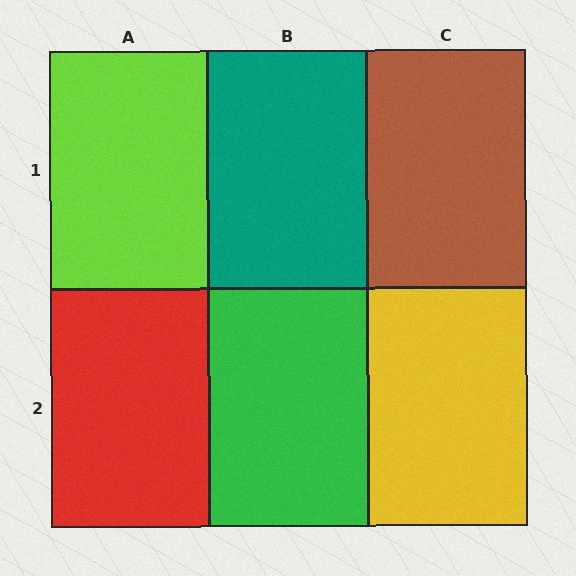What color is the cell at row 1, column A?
Lime.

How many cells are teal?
1 cell is teal.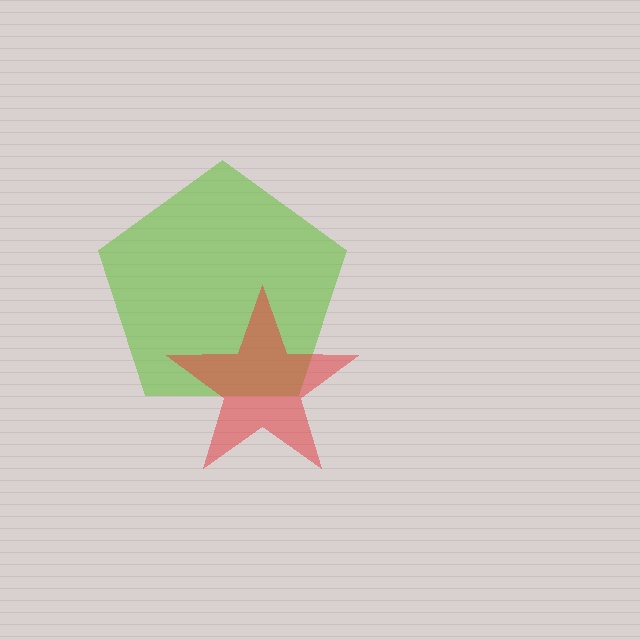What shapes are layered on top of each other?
The layered shapes are: a lime pentagon, a red star.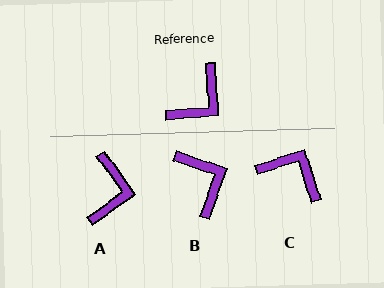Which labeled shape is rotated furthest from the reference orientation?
C, about 104 degrees away.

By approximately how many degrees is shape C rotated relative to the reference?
Approximately 104 degrees counter-clockwise.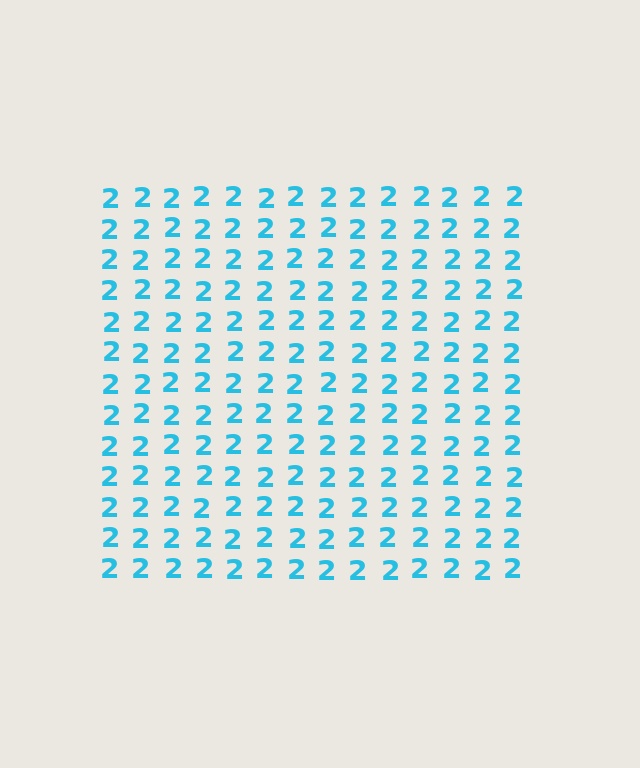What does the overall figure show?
The overall figure shows a square.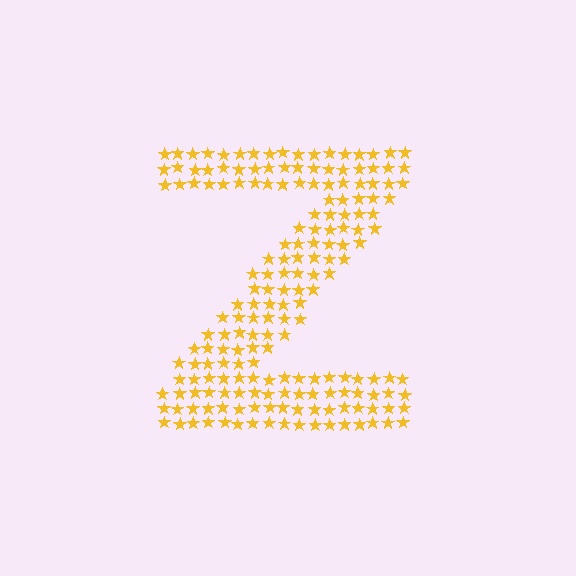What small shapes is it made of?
It is made of small stars.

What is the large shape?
The large shape is the letter Z.